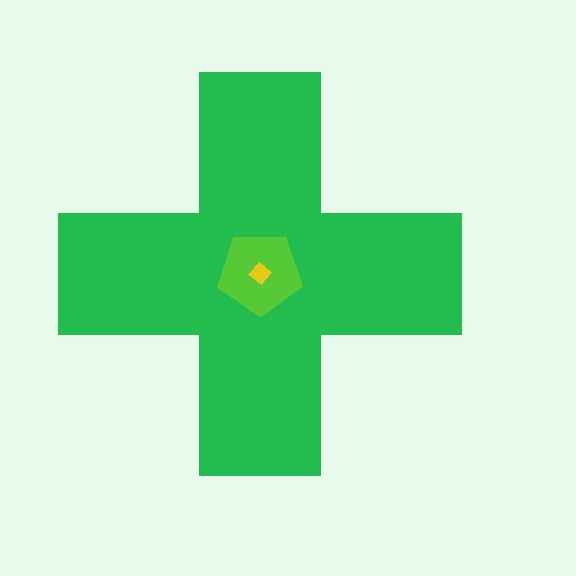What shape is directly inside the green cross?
The lime pentagon.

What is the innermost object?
The yellow diamond.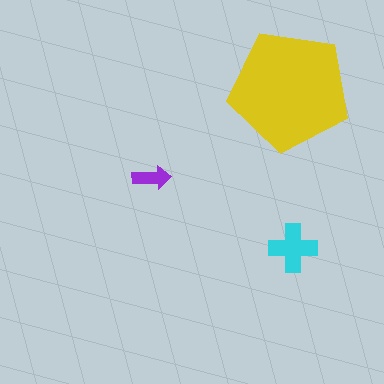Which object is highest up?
The yellow pentagon is topmost.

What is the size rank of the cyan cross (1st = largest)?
2nd.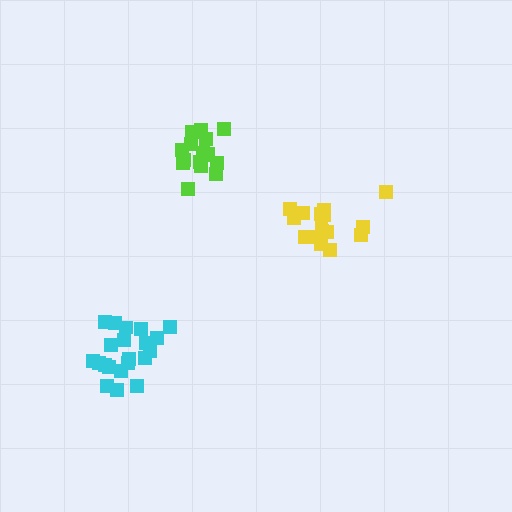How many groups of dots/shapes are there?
There are 3 groups.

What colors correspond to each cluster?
The clusters are colored: lime, yellow, cyan.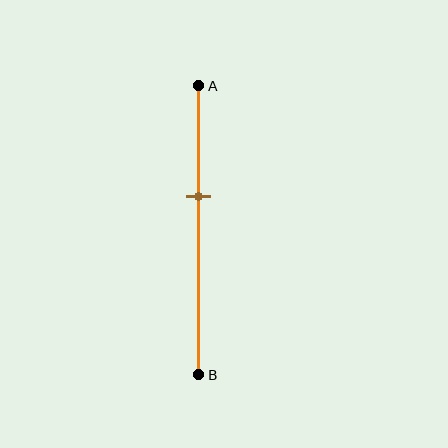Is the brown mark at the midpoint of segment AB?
No, the mark is at about 40% from A, not at the 50% midpoint.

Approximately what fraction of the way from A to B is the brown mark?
The brown mark is approximately 40% of the way from A to B.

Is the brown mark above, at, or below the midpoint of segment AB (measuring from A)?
The brown mark is above the midpoint of segment AB.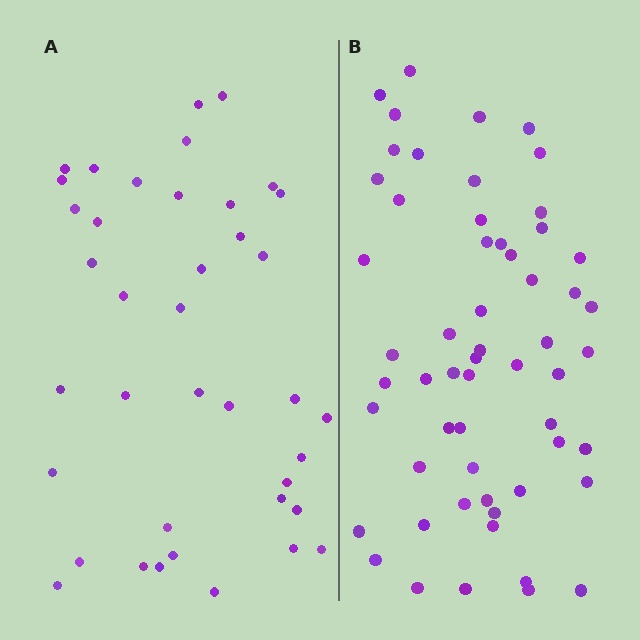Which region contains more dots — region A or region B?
Region B (the right region) has more dots.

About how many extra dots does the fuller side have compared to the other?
Region B has approximately 20 more dots than region A.